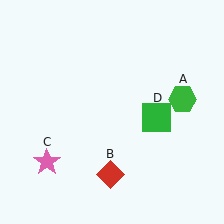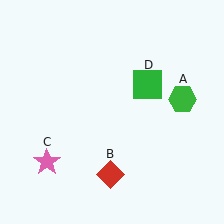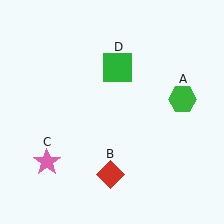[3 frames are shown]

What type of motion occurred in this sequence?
The green square (object D) rotated counterclockwise around the center of the scene.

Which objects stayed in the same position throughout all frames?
Green hexagon (object A) and red diamond (object B) and pink star (object C) remained stationary.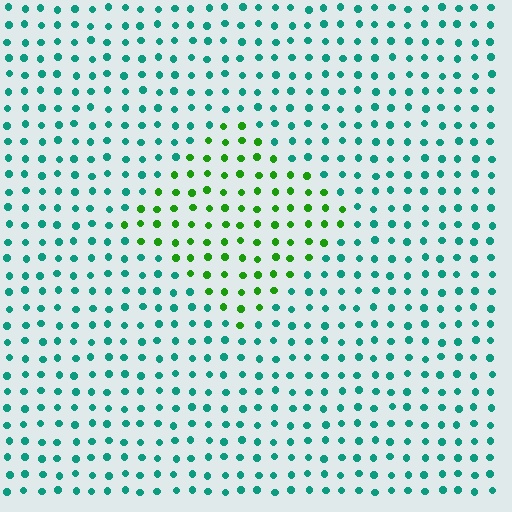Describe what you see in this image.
The image is filled with small teal elements in a uniform arrangement. A diamond-shaped region is visible where the elements are tinted to a slightly different hue, forming a subtle color boundary.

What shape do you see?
I see a diamond.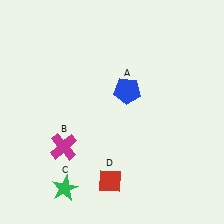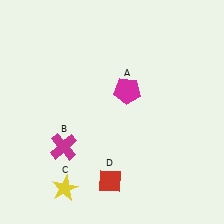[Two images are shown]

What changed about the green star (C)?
In Image 1, C is green. In Image 2, it changed to yellow.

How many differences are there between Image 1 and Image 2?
There are 2 differences between the two images.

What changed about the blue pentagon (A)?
In Image 1, A is blue. In Image 2, it changed to magenta.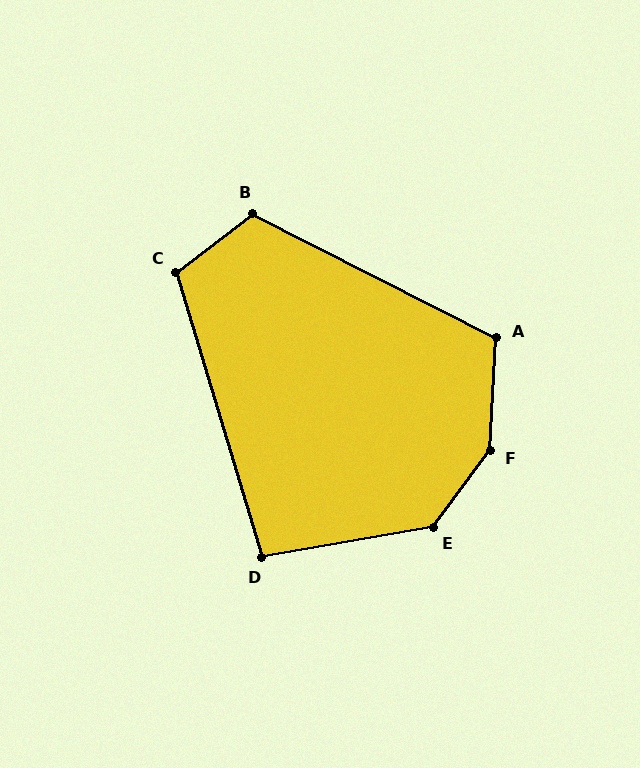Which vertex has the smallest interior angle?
D, at approximately 97 degrees.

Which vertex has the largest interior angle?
F, at approximately 147 degrees.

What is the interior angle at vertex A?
Approximately 114 degrees (obtuse).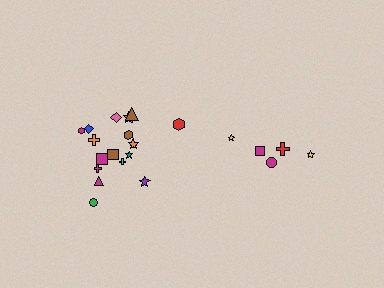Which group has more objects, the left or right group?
The left group.